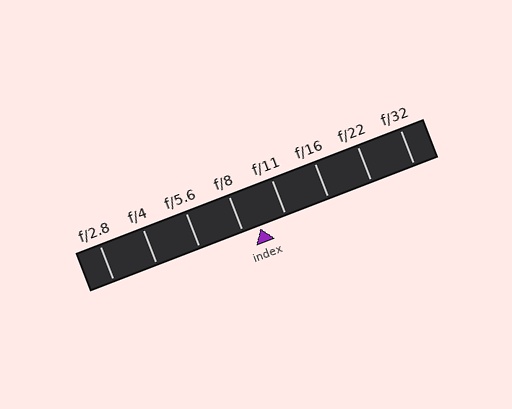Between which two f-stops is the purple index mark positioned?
The index mark is between f/8 and f/11.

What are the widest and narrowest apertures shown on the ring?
The widest aperture shown is f/2.8 and the narrowest is f/32.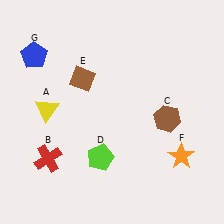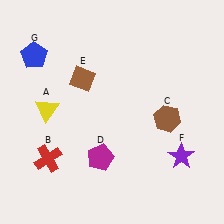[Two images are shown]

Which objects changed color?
D changed from lime to magenta. F changed from orange to purple.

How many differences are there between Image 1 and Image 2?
There are 2 differences between the two images.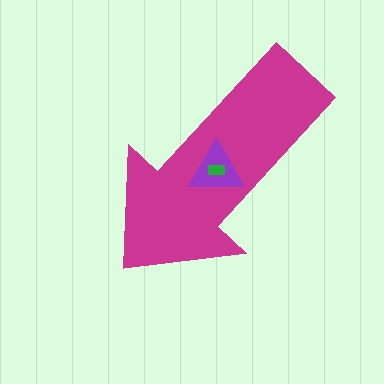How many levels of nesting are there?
3.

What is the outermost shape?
The magenta arrow.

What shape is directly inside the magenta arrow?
The purple triangle.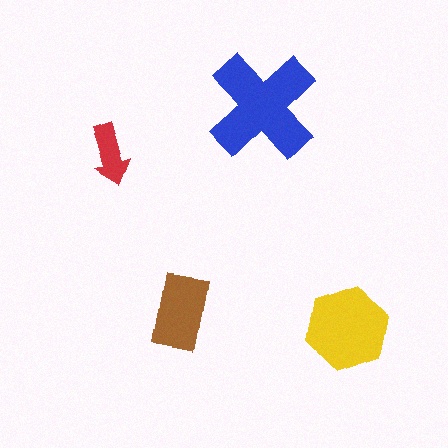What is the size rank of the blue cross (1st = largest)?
1st.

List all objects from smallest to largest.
The red arrow, the brown rectangle, the yellow hexagon, the blue cross.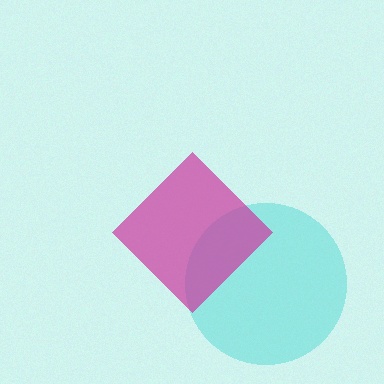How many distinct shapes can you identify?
There are 2 distinct shapes: a cyan circle, a magenta diamond.